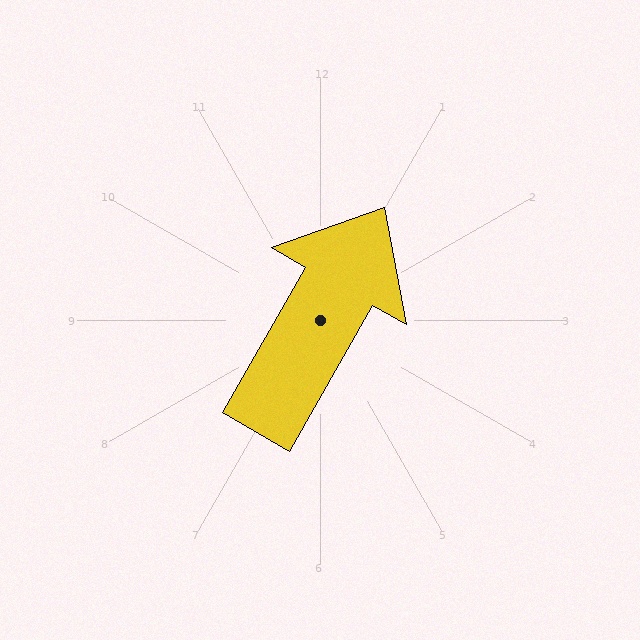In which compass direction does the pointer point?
Northeast.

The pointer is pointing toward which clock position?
Roughly 1 o'clock.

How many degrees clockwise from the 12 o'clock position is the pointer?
Approximately 30 degrees.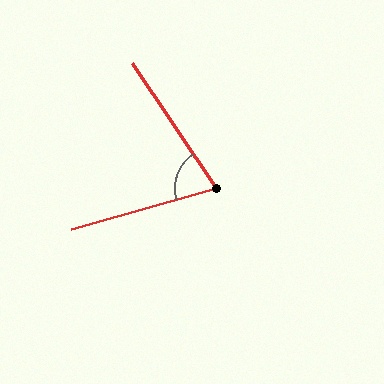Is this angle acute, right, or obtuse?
It is acute.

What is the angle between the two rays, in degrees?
Approximately 72 degrees.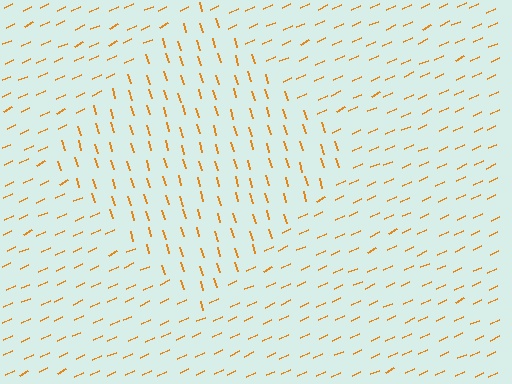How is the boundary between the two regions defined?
The boundary is defined purely by a change in line orientation (approximately 81 degrees difference). All lines are the same color and thickness.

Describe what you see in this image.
The image is filled with small orange line segments. A diamond region in the image has lines oriented differently from the surrounding lines, creating a visible texture boundary.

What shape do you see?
I see a diamond.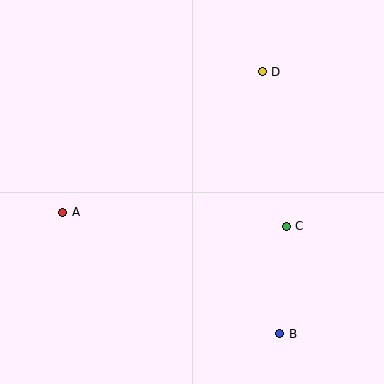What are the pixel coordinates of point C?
Point C is at (286, 226).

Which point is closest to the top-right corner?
Point D is closest to the top-right corner.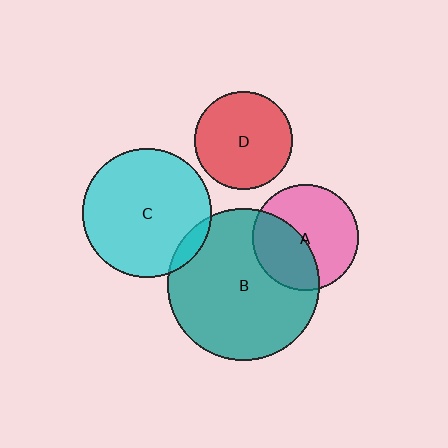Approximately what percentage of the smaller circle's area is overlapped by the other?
Approximately 5%.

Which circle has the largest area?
Circle B (teal).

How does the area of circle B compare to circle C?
Approximately 1.4 times.